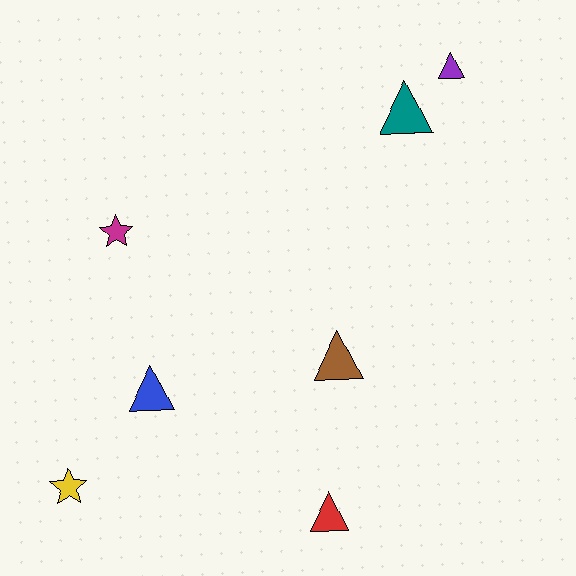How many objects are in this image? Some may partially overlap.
There are 7 objects.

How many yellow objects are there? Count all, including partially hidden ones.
There is 1 yellow object.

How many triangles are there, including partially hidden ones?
There are 5 triangles.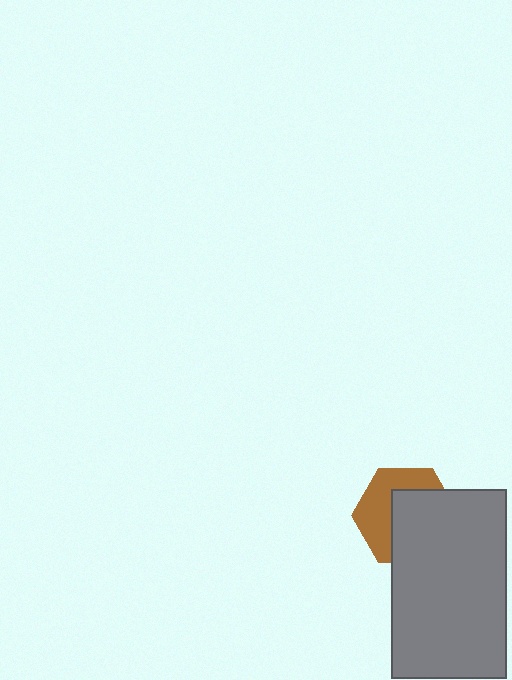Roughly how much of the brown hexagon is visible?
About half of it is visible (roughly 46%).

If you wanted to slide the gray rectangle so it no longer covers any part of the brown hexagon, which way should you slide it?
Slide it toward the lower-right — that is the most direct way to separate the two shapes.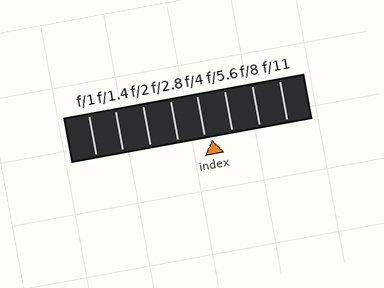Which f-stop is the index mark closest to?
The index mark is closest to f/4.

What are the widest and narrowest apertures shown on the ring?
The widest aperture shown is f/1 and the narrowest is f/11.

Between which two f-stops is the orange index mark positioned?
The index mark is between f/4 and f/5.6.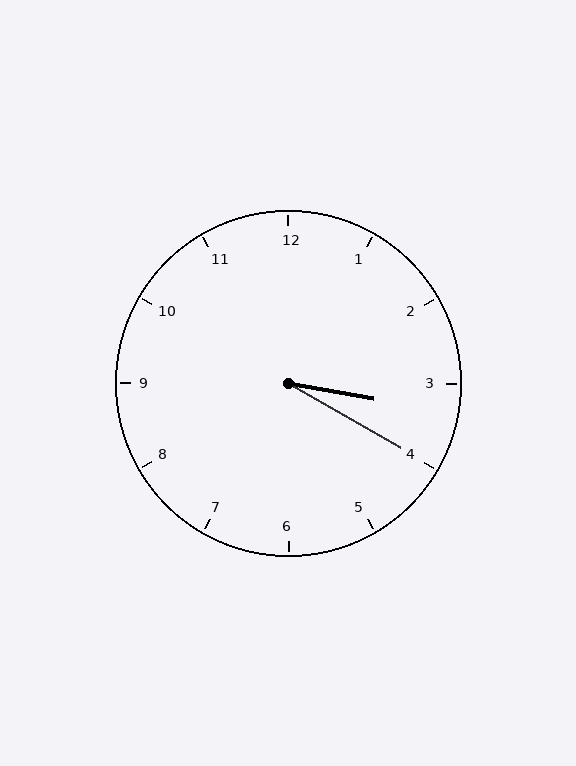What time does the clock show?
3:20.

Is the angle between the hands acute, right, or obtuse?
It is acute.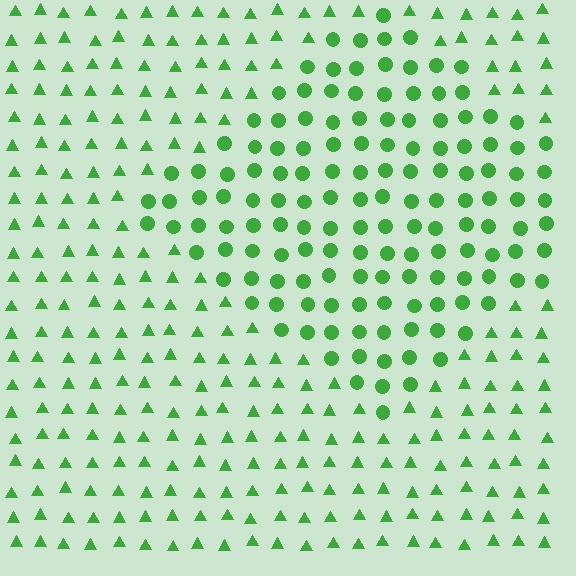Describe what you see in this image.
The image is filled with small green elements arranged in a uniform grid. A diamond-shaped region contains circles, while the surrounding area contains triangles. The boundary is defined purely by the change in element shape.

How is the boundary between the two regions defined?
The boundary is defined by a change in element shape: circles inside vs. triangles outside. All elements share the same color and spacing.